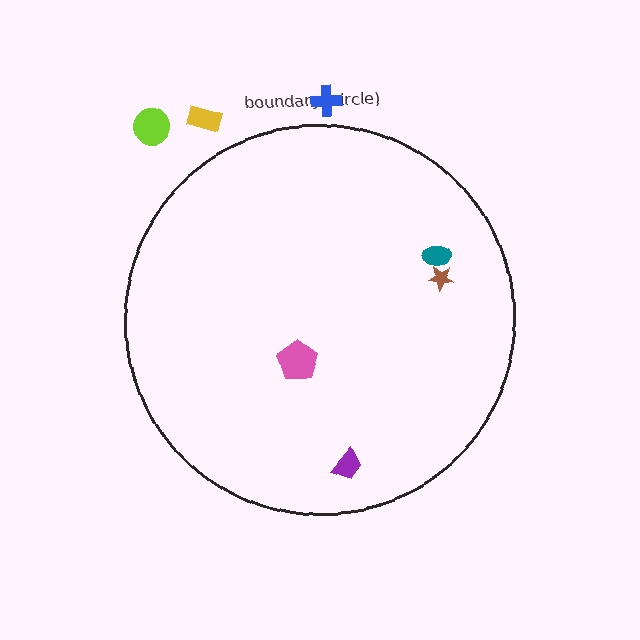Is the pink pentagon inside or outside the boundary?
Inside.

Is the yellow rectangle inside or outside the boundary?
Outside.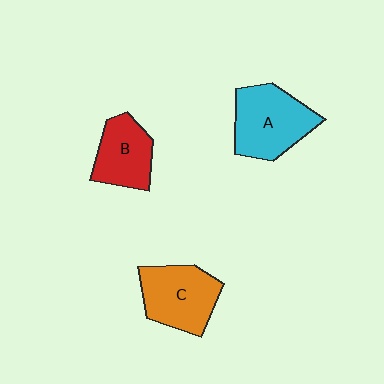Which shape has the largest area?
Shape A (cyan).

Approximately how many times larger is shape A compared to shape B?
Approximately 1.3 times.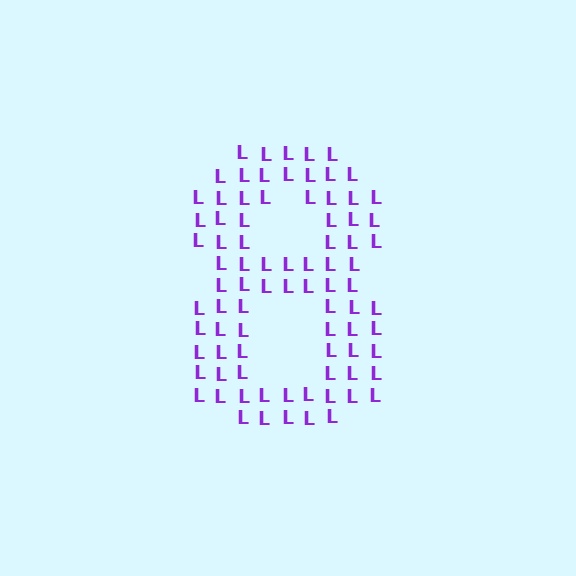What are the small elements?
The small elements are letter L's.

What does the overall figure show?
The overall figure shows the digit 8.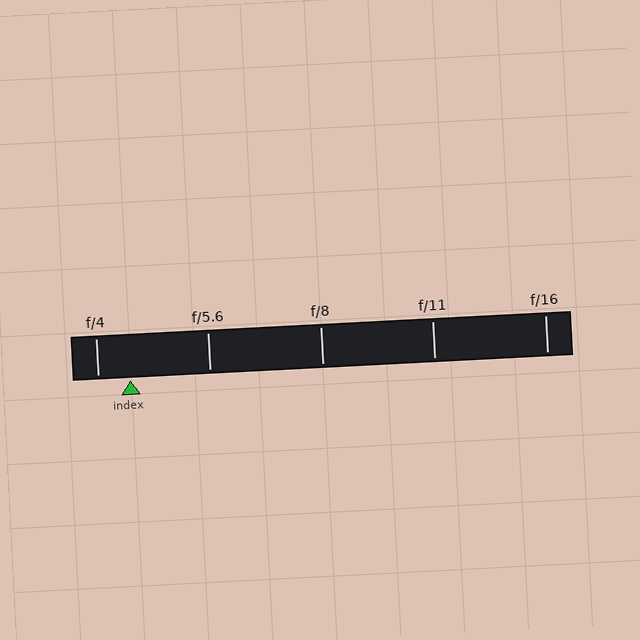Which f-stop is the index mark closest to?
The index mark is closest to f/4.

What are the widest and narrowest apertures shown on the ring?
The widest aperture shown is f/4 and the narrowest is f/16.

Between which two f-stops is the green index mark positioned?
The index mark is between f/4 and f/5.6.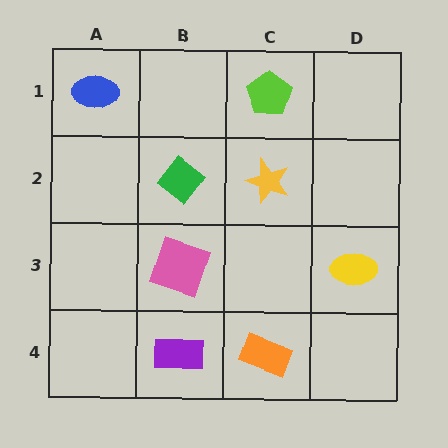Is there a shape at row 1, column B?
No, that cell is empty.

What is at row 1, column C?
A lime pentagon.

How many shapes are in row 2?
2 shapes.